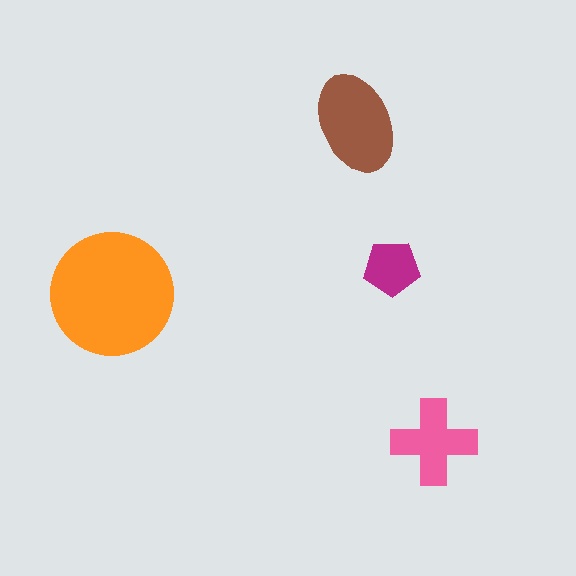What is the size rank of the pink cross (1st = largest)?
3rd.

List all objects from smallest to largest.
The magenta pentagon, the pink cross, the brown ellipse, the orange circle.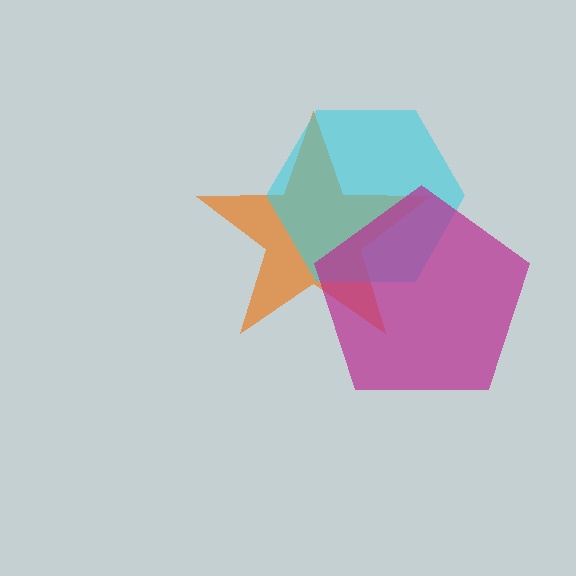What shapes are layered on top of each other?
The layered shapes are: an orange star, a cyan hexagon, a magenta pentagon.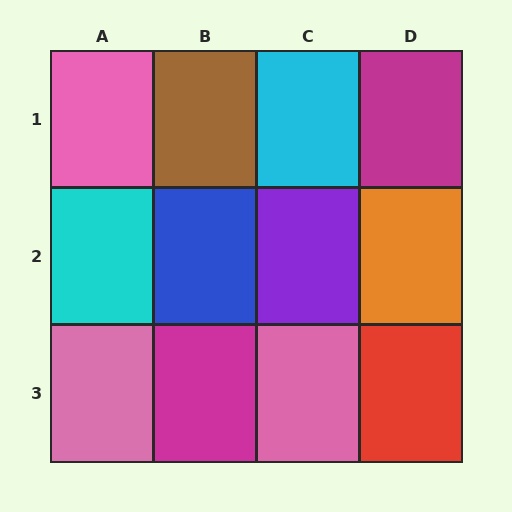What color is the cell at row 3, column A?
Pink.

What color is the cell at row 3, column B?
Magenta.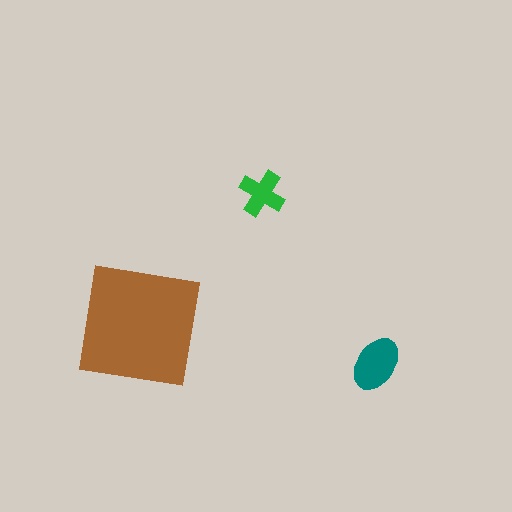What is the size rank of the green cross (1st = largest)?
3rd.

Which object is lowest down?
The teal ellipse is bottommost.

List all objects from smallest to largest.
The green cross, the teal ellipse, the brown square.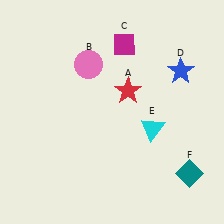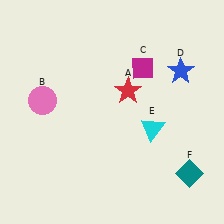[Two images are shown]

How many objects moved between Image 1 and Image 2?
2 objects moved between the two images.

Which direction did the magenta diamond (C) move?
The magenta diamond (C) moved down.